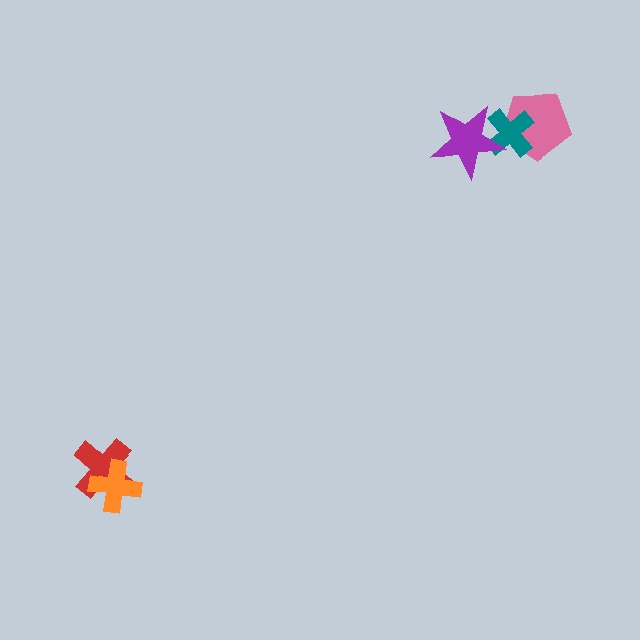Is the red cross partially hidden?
Yes, it is partially covered by another shape.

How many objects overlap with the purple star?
1 object overlaps with the purple star.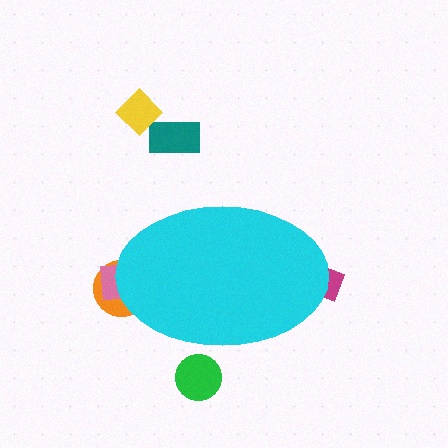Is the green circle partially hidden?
Yes, the green circle is partially hidden behind the cyan ellipse.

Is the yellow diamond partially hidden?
No, the yellow diamond is fully visible.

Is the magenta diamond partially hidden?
Yes, the magenta diamond is partially hidden behind the cyan ellipse.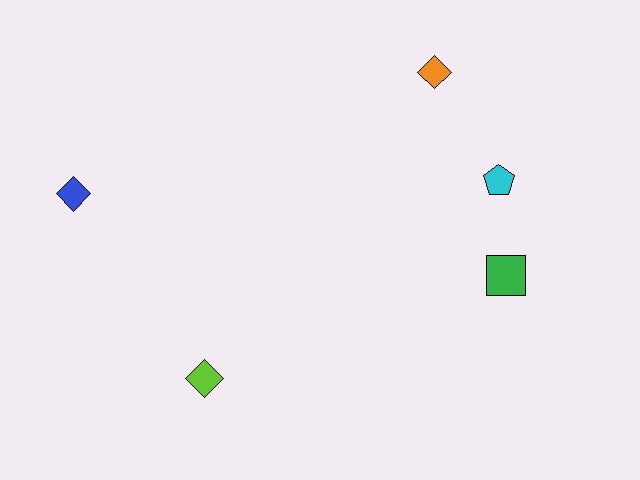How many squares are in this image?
There is 1 square.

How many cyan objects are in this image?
There is 1 cyan object.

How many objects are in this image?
There are 5 objects.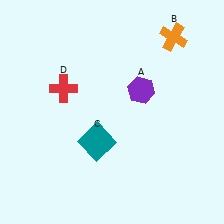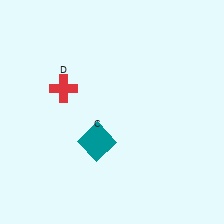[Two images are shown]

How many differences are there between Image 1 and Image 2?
There are 2 differences between the two images.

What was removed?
The orange cross (B), the purple hexagon (A) were removed in Image 2.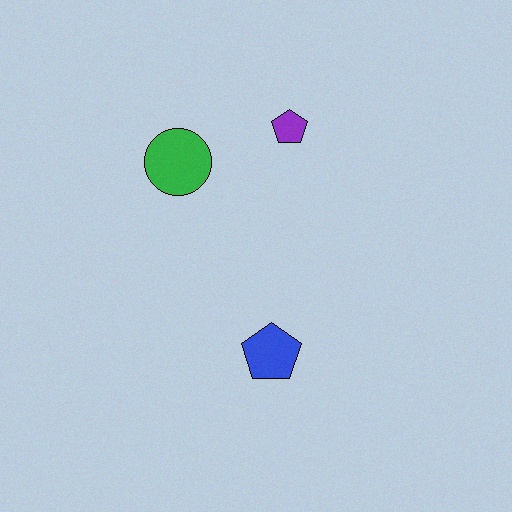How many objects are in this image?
There are 3 objects.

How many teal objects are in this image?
There are no teal objects.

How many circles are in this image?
There is 1 circle.